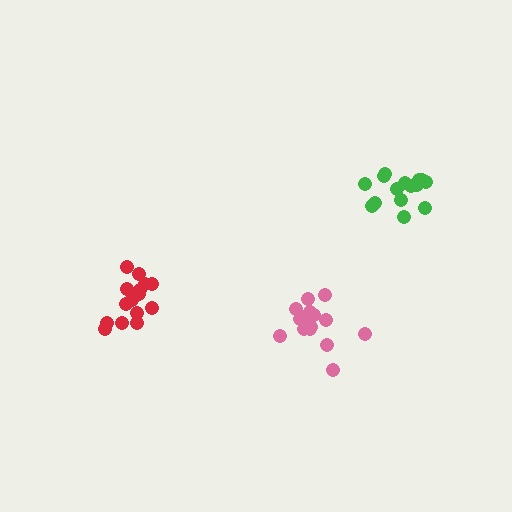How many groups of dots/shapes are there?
There are 3 groups.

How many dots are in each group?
Group 1: 15 dots, Group 2: 15 dots, Group 3: 16 dots (46 total).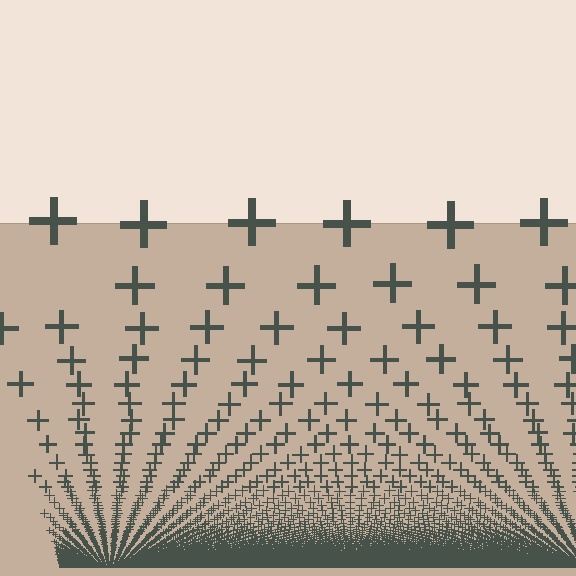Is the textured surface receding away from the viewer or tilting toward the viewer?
The surface appears to tilt toward the viewer. Texture elements get larger and sparser toward the top.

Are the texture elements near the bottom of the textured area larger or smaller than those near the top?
Smaller. The gradient is inverted — elements near the bottom are smaller and denser.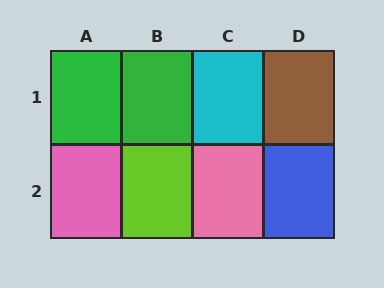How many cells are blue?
1 cell is blue.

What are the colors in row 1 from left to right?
Green, green, cyan, brown.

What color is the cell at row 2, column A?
Pink.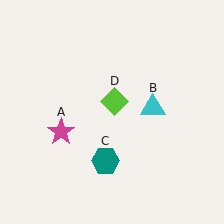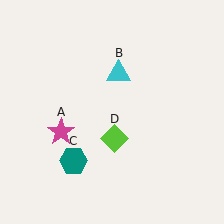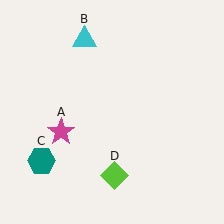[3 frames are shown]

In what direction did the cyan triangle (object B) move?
The cyan triangle (object B) moved up and to the left.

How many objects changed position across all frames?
3 objects changed position: cyan triangle (object B), teal hexagon (object C), lime diamond (object D).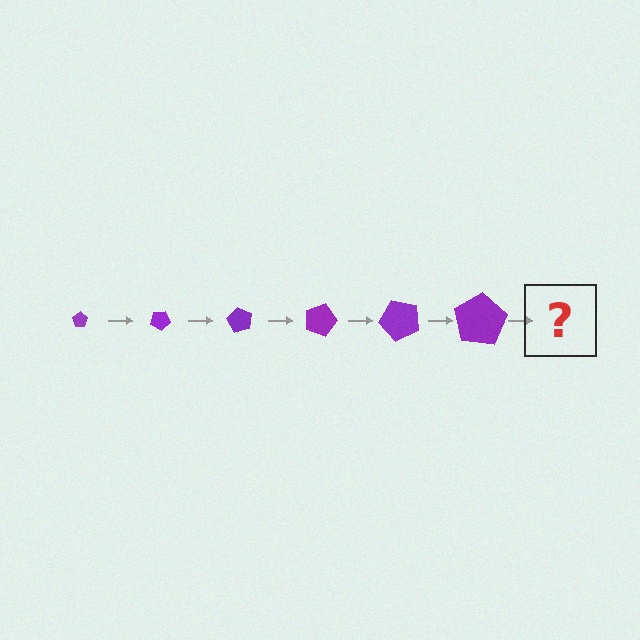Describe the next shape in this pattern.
It should be a pentagon, larger than the previous one and rotated 180 degrees from the start.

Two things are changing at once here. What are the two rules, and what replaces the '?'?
The two rules are that the pentagon grows larger each step and it rotates 30 degrees each step. The '?' should be a pentagon, larger than the previous one and rotated 180 degrees from the start.